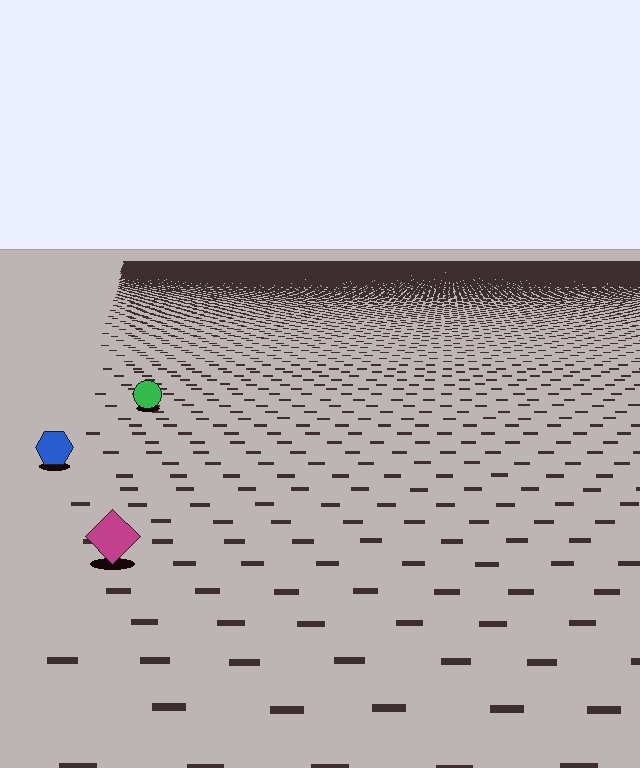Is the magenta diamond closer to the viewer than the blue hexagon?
Yes. The magenta diamond is closer — you can tell from the texture gradient: the ground texture is coarser near it.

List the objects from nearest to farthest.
From nearest to farthest: the magenta diamond, the blue hexagon, the green circle.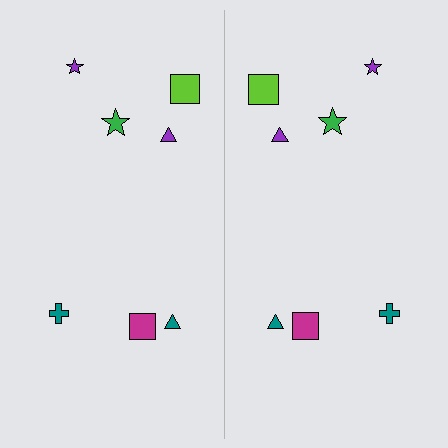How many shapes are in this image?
There are 14 shapes in this image.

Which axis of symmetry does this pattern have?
The pattern has a vertical axis of symmetry running through the center of the image.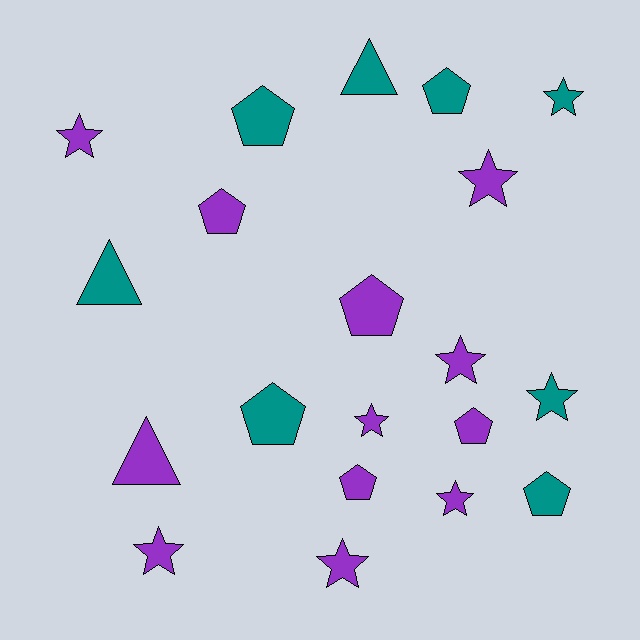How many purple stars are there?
There are 7 purple stars.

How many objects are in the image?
There are 20 objects.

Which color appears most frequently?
Purple, with 12 objects.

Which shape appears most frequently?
Star, with 9 objects.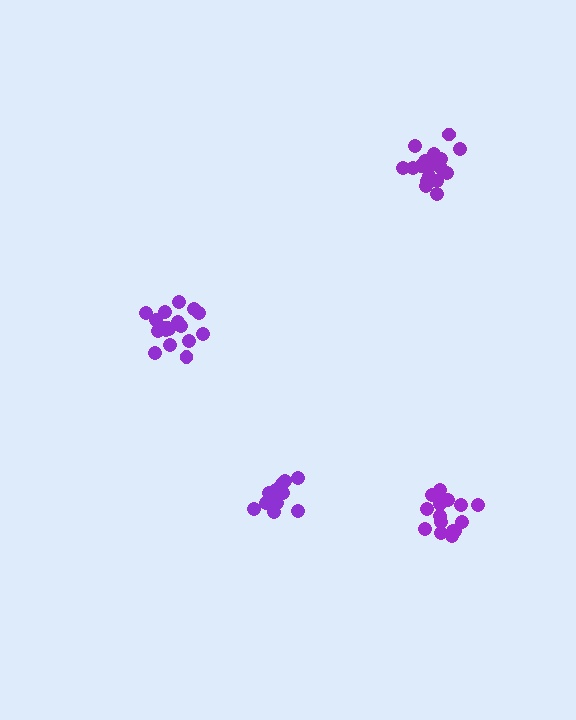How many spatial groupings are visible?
There are 4 spatial groupings.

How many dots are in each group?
Group 1: 18 dots, Group 2: 15 dots, Group 3: 18 dots, Group 4: 15 dots (66 total).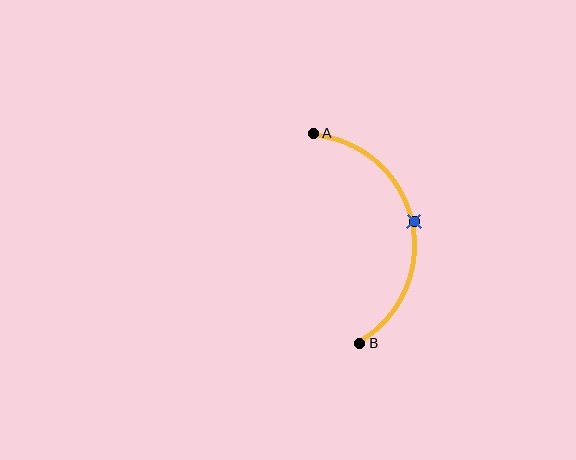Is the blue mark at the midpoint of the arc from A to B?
Yes. The blue mark lies on the arc at equal arc-length from both A and B — it is the arc midpoint.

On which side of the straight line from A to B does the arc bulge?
The arc bulges to the right of the straight line connecting A and B.